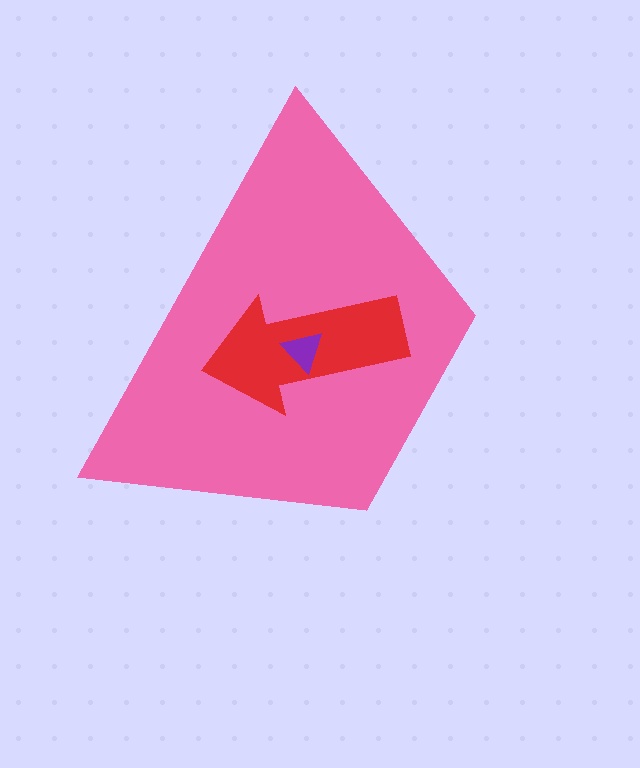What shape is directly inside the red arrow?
The purple triangle.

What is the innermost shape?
The purple triangle.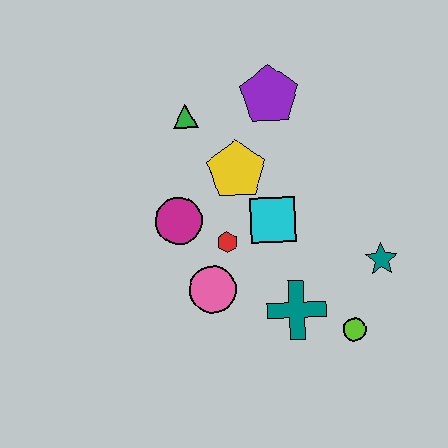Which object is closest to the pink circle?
The red hexagon is closest to the pink circle.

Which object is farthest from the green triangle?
The lime circle is farthest from the green triangle.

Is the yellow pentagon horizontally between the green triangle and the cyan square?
Yes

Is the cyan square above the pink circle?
Yes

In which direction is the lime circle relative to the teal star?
The lime circle is below the teal star.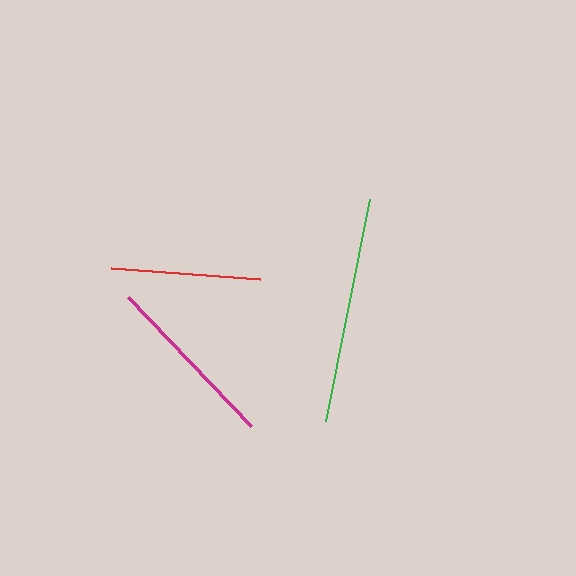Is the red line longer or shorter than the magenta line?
The magenta line is longer than the red line.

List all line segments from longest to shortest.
From longest to shortest: green, magenta, red.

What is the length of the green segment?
The green segment is approximately 226 pixels long.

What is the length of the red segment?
The red segment is approximately 149 pixels long.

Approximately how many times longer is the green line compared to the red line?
The green line is approximately 1.5 times the length of the red line.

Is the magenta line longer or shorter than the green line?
The green line is longer than the magenta line.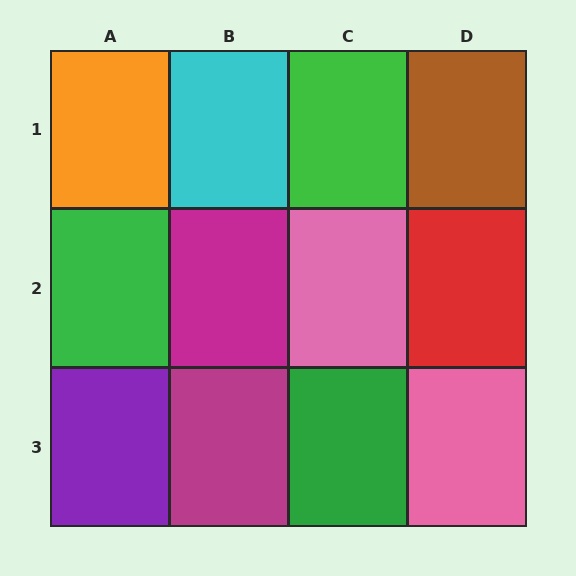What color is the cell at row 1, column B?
Cyan.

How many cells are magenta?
2 cells are magenta.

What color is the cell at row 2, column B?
Magenta.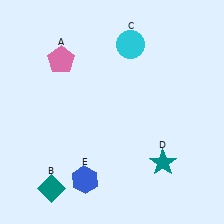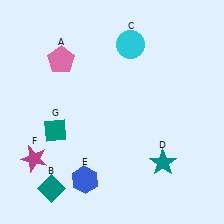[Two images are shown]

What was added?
A magenta star (F), a teal diamond (G) were added in Image 2.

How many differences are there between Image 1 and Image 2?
There are 2 differences between the two images.